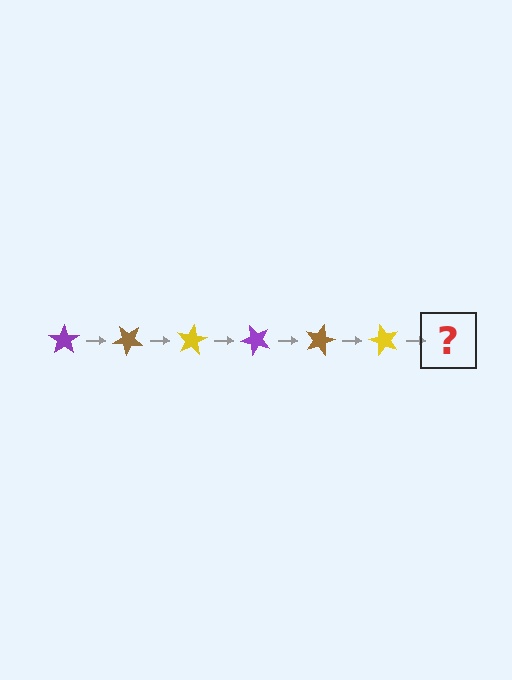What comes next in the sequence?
The next element should be a purple star, rotated 240 degrees from the start.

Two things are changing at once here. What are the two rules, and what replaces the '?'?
The two rules are that it rotates 40 degrees each step and the color cycles through purple, brown, and yellow. The '?' should be a purple star, rotated 240 degrees from the start.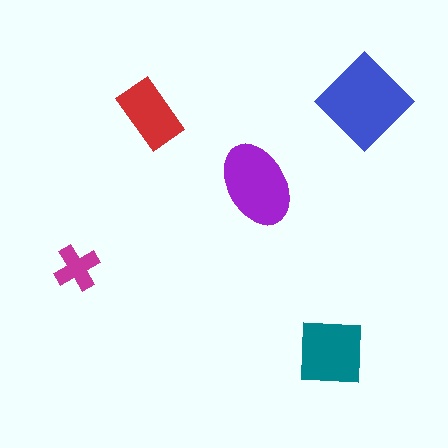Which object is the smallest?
The magenta cross.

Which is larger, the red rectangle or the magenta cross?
The red rectangle.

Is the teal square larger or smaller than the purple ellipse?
Smaller.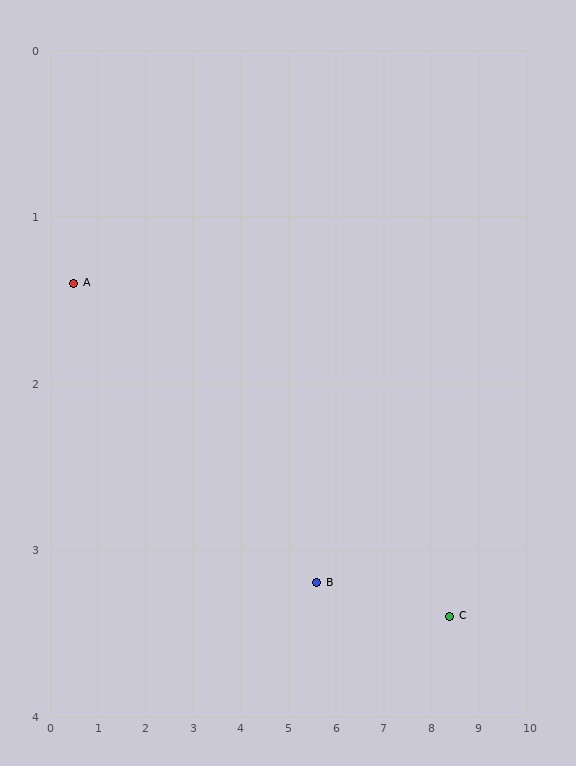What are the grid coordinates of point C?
Point C is at approximately (8.4, 3.4).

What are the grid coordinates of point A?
Point A is at approximately (0.5, 1.4).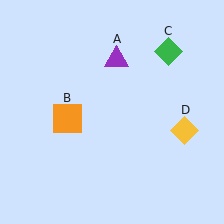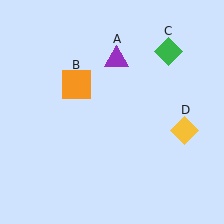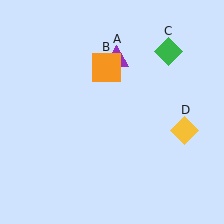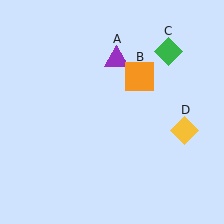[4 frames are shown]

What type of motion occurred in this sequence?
The orange square (object B) rotated clockwise around the center of the scene.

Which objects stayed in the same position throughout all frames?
Purple triangle (object A) and green diamond (object C) and yellow diamond (object D) remained stationary.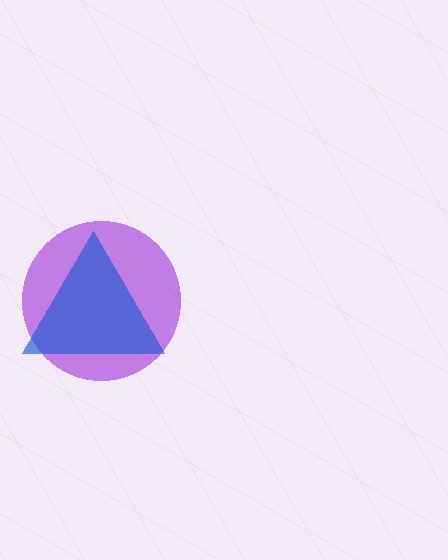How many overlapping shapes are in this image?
There are 2 overlapping shapes in the image.